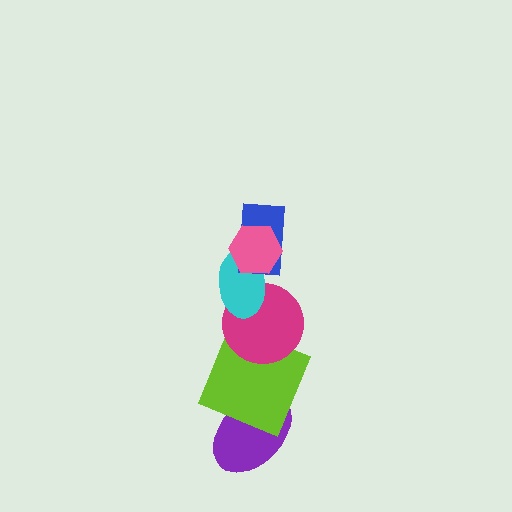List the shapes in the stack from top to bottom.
From top to bottom: the pink hexagon, the blue rectangle, the cyan ellipse, the magenta circle, the lime square, the purple ellipse.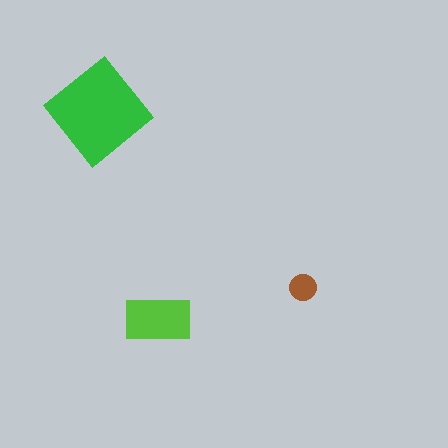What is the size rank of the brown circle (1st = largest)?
3rd.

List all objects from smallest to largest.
The brown circle, the lime rectangle, the green diamond.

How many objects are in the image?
There are 3 objects in the image.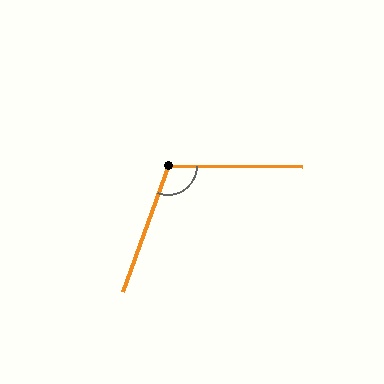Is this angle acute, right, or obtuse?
It is obtuse.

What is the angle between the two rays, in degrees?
Approximately 109 degrees.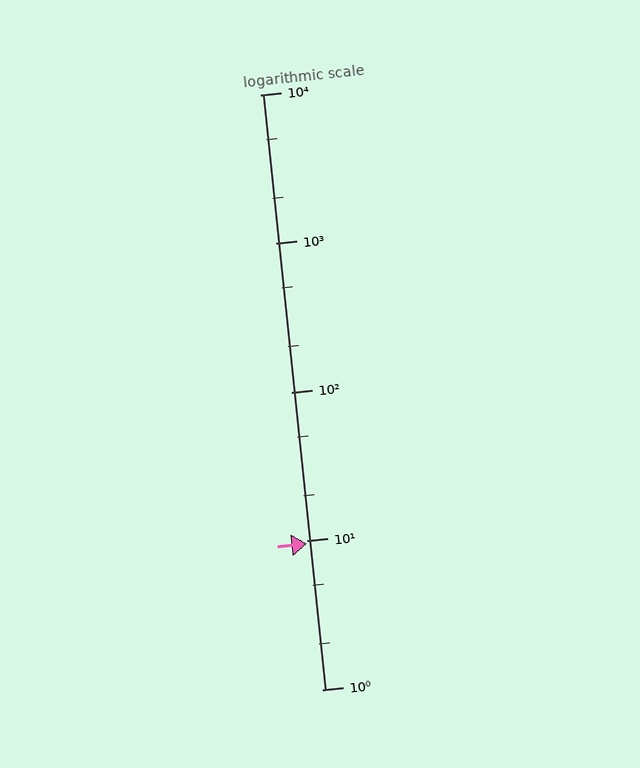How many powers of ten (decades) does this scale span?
The scale spans 4 decades, from 1 to 10000.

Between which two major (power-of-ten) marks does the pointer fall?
The pointer is between 1 and 10.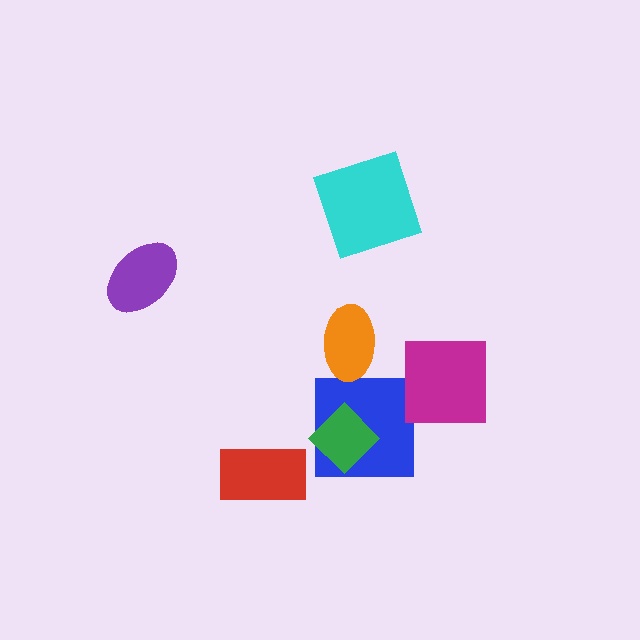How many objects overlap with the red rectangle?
0 objects overlap with the red rectangle.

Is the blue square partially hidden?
Yes, it is partially covered by another shape.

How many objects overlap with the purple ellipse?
0 objects overlap with the purple ellipse.